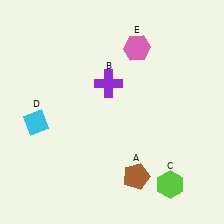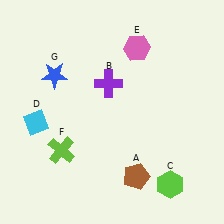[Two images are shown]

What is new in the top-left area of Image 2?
A blue star (G) was added in the top-left area of Image 2.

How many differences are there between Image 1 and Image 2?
There are 2 differences between the two images.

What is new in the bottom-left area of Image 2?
A lime cross (F) was added in the bottom-left area of Image 2.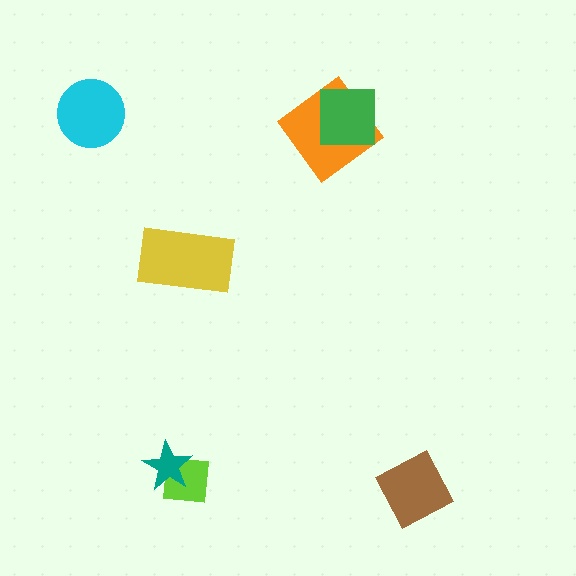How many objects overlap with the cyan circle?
0 objects overlap with the cyan circle.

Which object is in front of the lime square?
The teal star is in front of the lime square.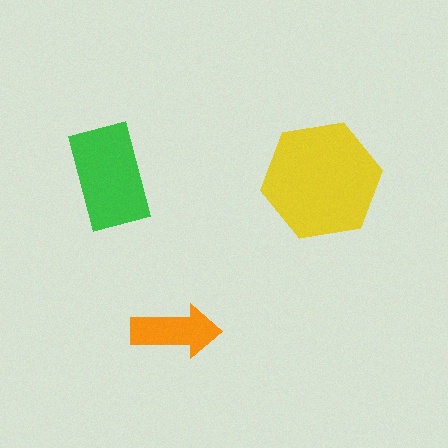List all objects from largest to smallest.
The yellow hexagon, the green rectangle, the orange arrow.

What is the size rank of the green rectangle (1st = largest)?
2nd.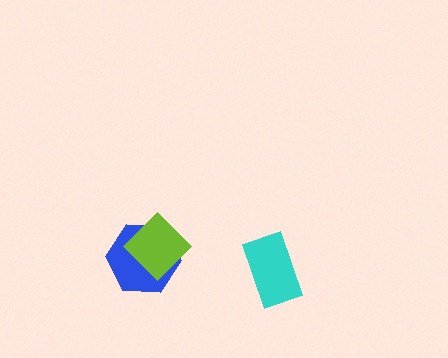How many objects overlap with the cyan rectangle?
0 objects overlap with the cyan rectangle.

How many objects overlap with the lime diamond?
1 object overlaps with the lime diamond.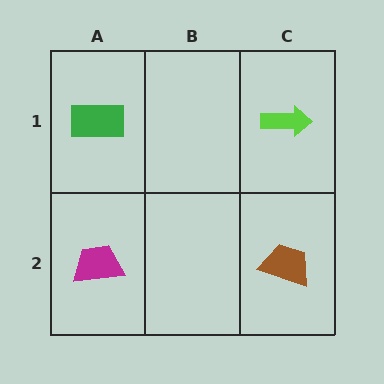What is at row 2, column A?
A magenta trapezoid.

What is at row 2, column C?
A brown trapezoid.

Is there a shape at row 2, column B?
No, that cell is empty.